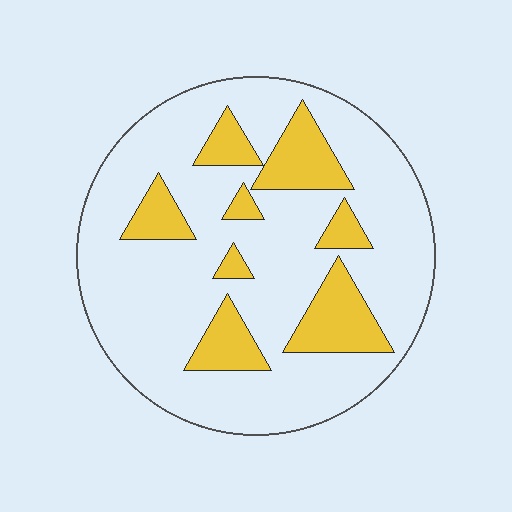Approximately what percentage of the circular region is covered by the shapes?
Approximately 20%.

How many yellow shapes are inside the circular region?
8.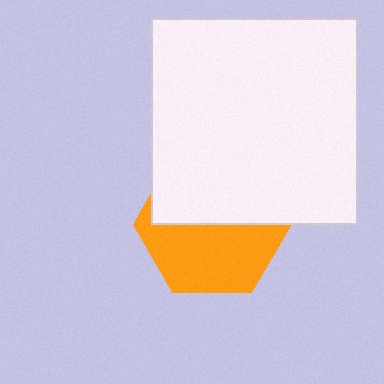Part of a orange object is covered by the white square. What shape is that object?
It is a hexagon.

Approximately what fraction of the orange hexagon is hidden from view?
Roughly 49% of the orange hexagon is hidden behind the white square.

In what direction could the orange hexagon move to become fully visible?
The orange hexagon could move down. That would shift it out from behind the white square entirely.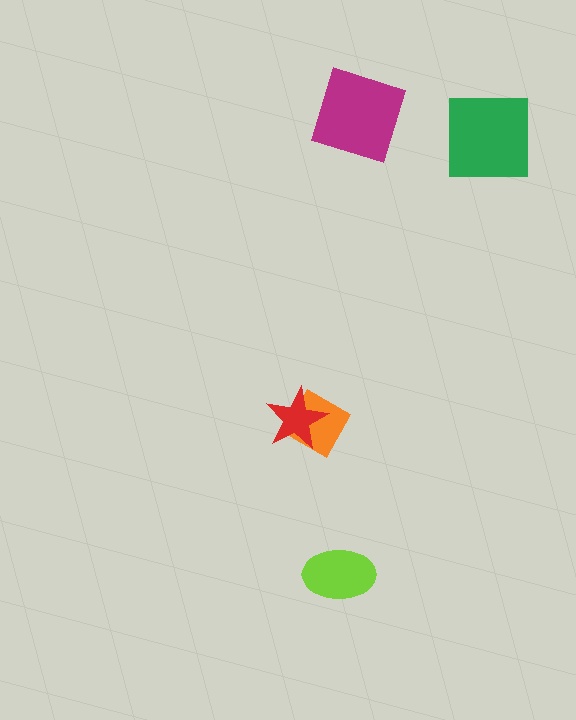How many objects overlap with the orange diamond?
1 object overlaps with the orange diamond.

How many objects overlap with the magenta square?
0 objects overlap with the magenta square.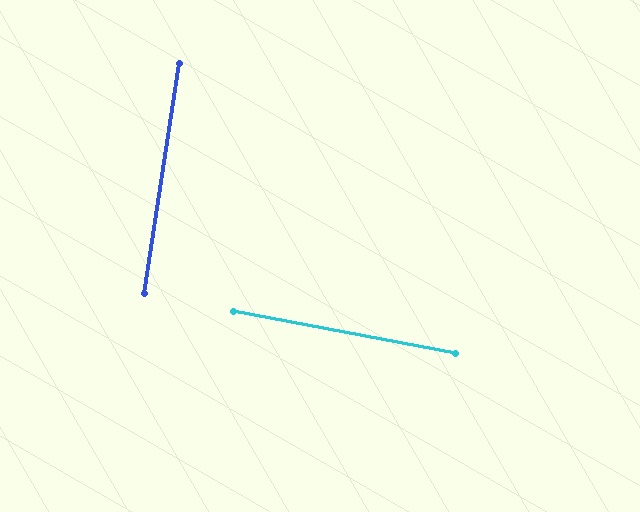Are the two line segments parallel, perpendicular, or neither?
Perpendicular — they meet at approximately 88°.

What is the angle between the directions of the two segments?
Approximately 88 degrees.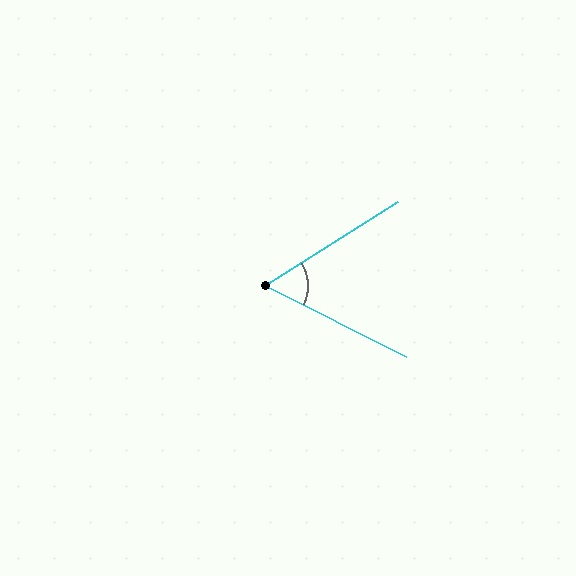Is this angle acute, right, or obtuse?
It is acute.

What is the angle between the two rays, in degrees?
Approximately 59 degrees.